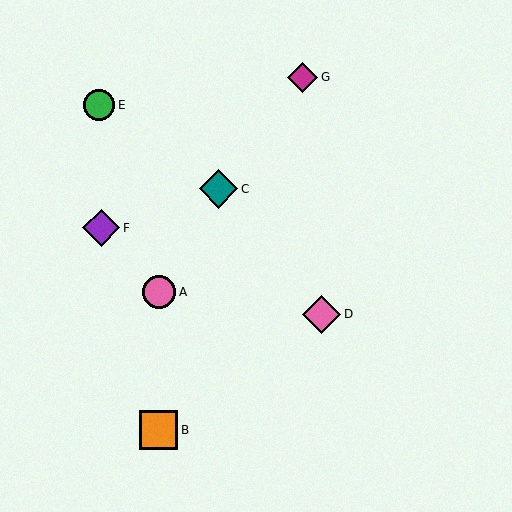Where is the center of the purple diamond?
The center of the purple diamond is at (101, 228).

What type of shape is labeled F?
Shape F is a purple diamond.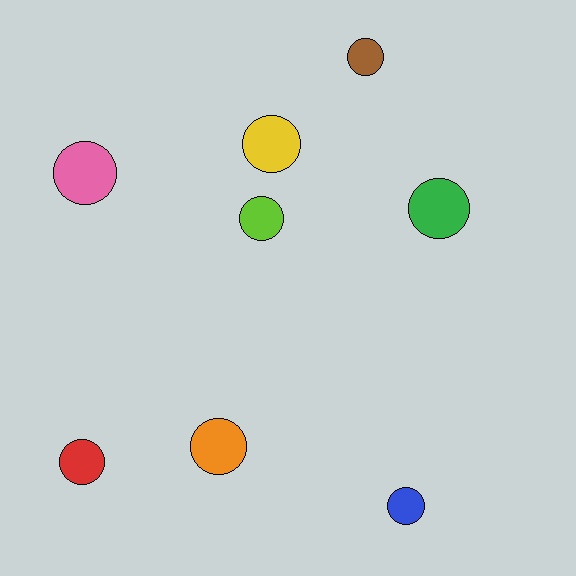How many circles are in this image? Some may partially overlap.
There are 8 circles.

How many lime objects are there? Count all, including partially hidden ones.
There is 1 lime object.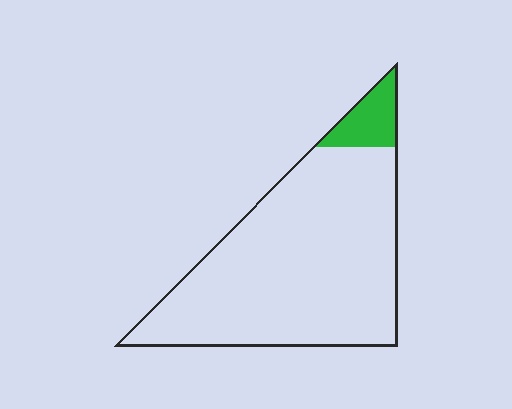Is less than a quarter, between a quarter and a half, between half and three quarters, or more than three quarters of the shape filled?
Less than a quarter.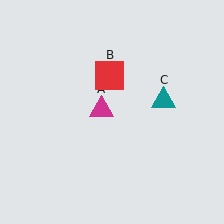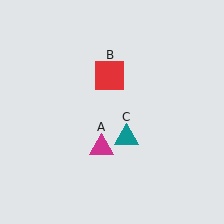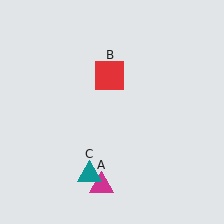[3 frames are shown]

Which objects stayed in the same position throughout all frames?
Red square (object B) remained stationary.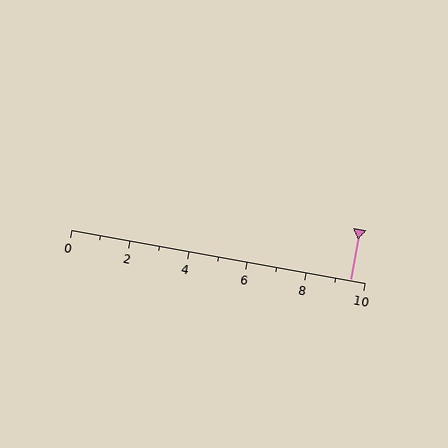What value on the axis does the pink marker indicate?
The marker indicates approximately 9.5.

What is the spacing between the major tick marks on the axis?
The major ticks are spaced 2 apart.